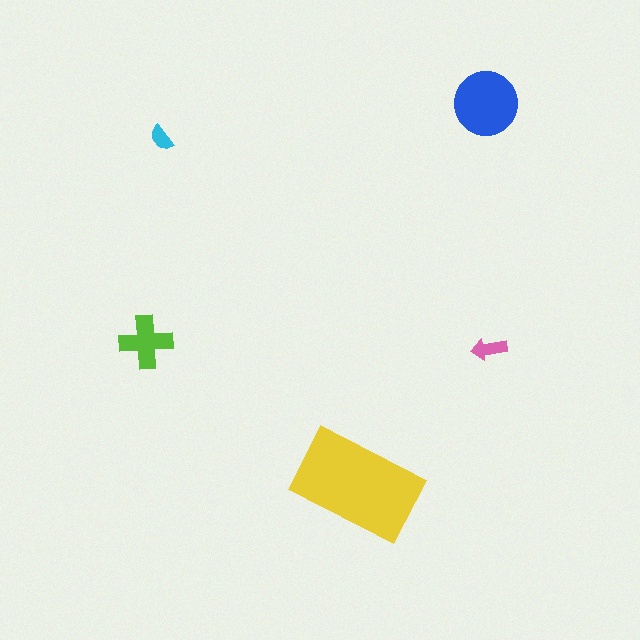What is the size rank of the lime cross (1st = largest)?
3rd.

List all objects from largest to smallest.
The yellow rectangle, the blue circle, the lime cross, the pink arrow, the cyan semicircle.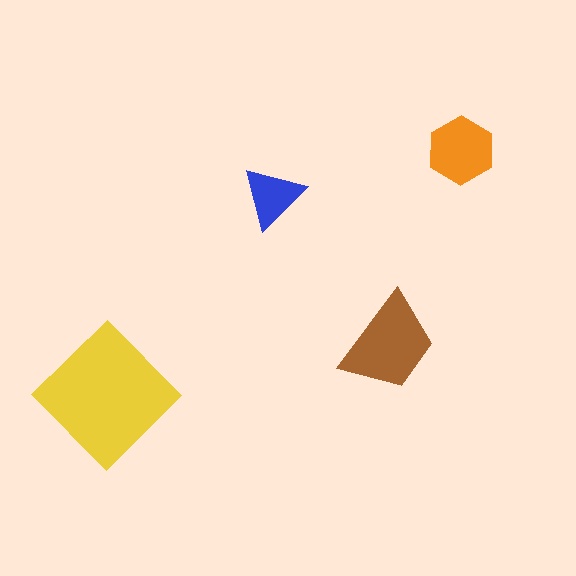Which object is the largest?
The yellow diamond.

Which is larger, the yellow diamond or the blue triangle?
The yellow diamond.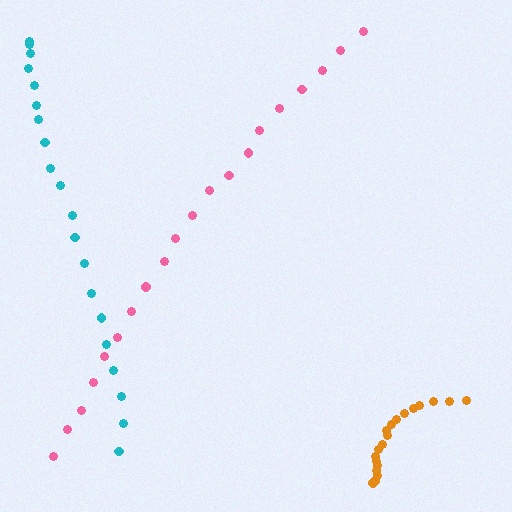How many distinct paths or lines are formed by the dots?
There are 3 distinct paths.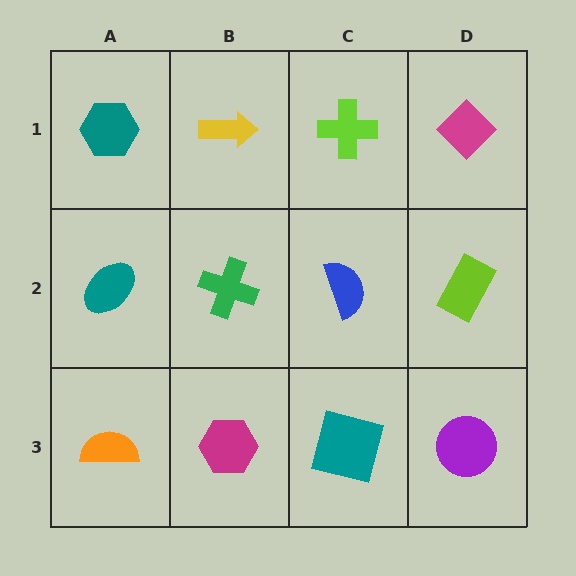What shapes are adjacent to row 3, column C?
A blue semicircle (row 2, column C), a magenta hexagon (row 3, column B), a purple circle (row 3, column D).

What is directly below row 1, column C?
A blue semicircle.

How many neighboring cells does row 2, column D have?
3.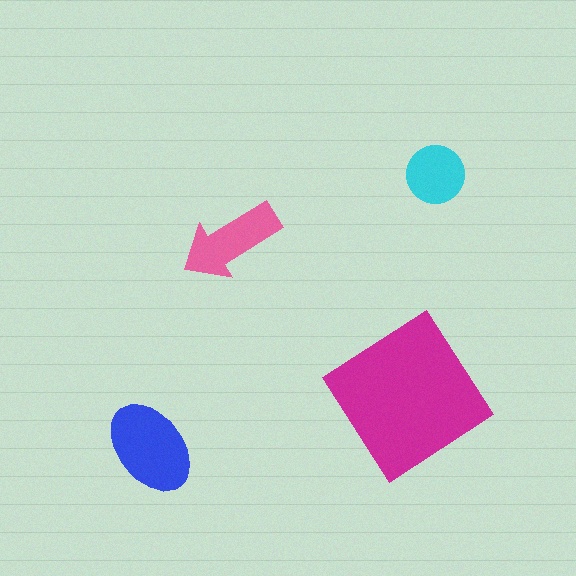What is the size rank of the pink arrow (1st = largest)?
3rd.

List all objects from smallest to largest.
The cyan circle, the pink arrow, the blue ellipse, the magenta diamond.